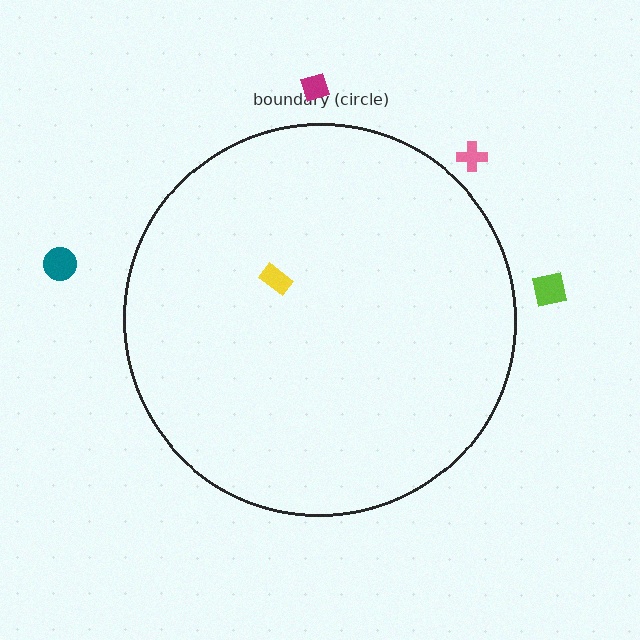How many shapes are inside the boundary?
1 inside, 4 outside.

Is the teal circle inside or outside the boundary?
Outside.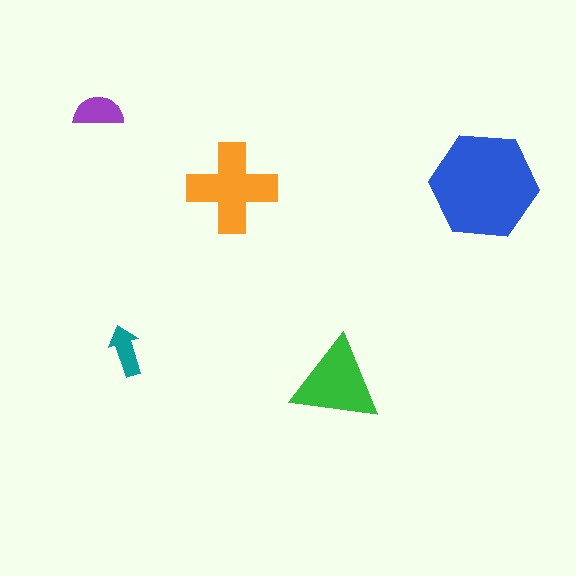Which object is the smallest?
The teal arrow.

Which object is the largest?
The blue hexagon.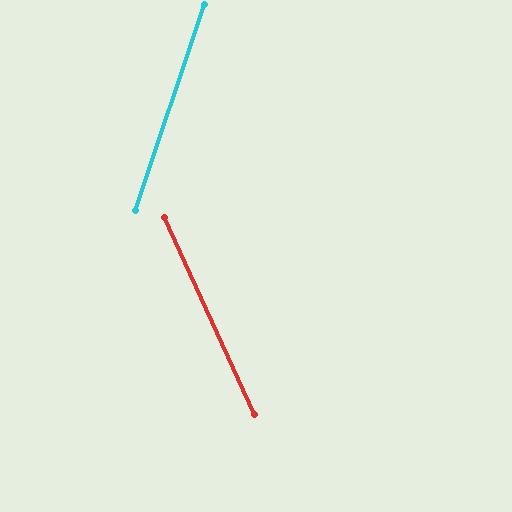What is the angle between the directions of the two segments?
Approximately 43 degrees.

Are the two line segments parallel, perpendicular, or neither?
Neither parallel nor perpendicular — they differ by about 43°.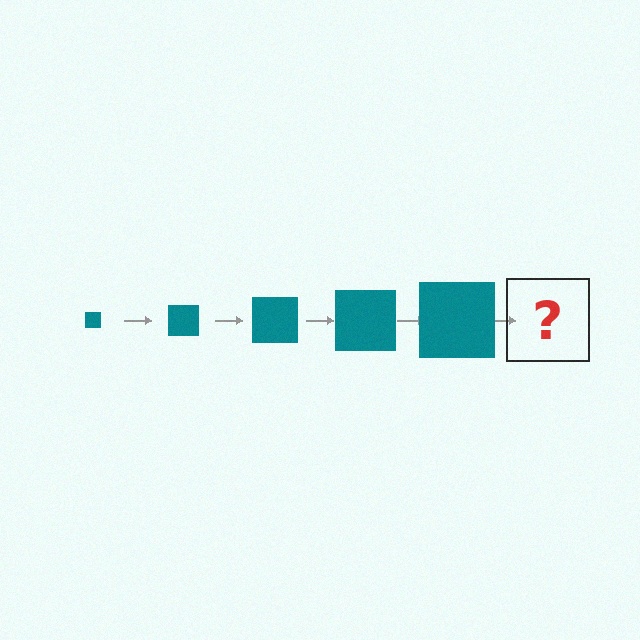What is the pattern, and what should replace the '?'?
The pattern is that the square gets progressively larger each step. The '?' should be a teal square, larger than the previous one.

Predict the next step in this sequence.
The next step is a teal square, larger than the previous one.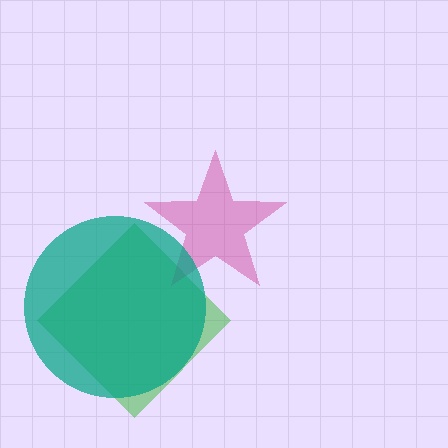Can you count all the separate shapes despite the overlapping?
Yes, there are 3 separate shapes.